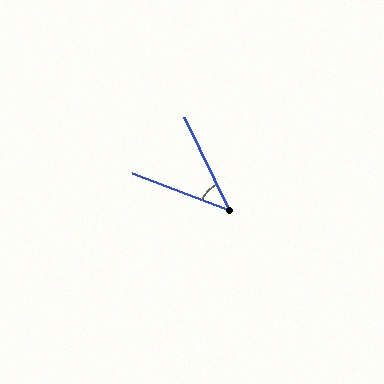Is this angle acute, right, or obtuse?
It is acute.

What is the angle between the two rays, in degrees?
Approximately 43 degrees.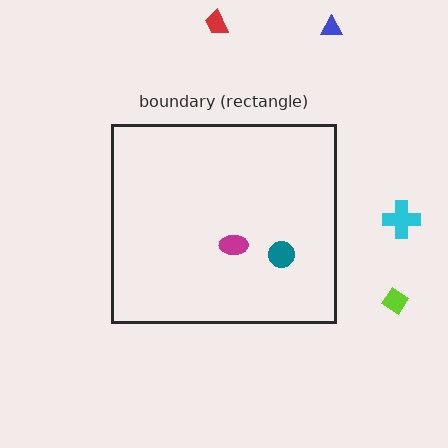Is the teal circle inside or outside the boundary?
Inside.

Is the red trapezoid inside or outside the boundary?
Outside.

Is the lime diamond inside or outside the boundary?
Outside.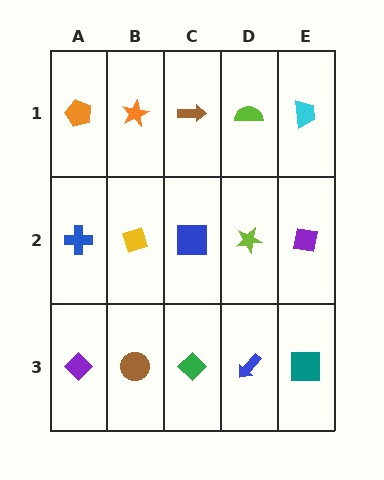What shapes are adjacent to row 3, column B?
A yellow diamond (row 2, column B), a purple diamond (row 3, column A), a green diamond (row 3, column C).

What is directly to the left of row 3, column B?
A purple diamond.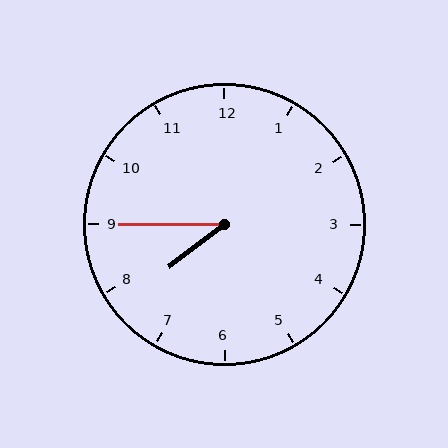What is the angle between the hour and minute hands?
Approximately 38 degrees.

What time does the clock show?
7:45.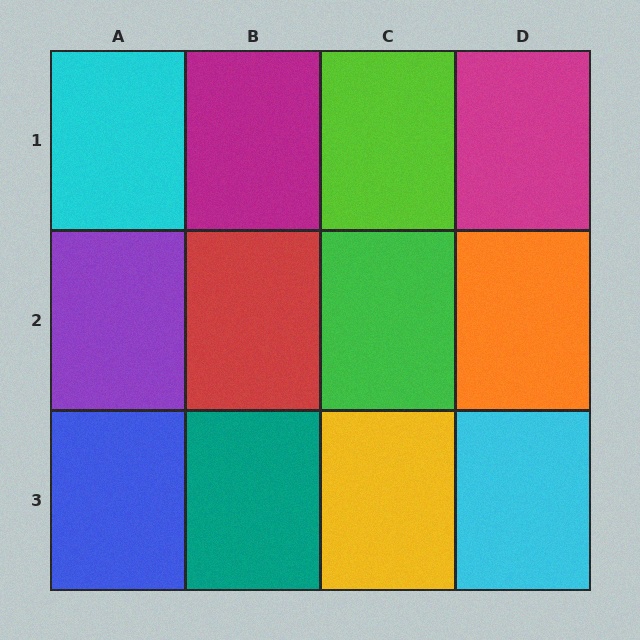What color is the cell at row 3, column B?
Teal.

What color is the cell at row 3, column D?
Cyan.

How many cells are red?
1 cell is red.